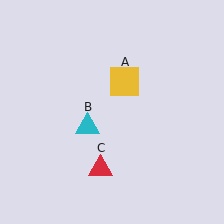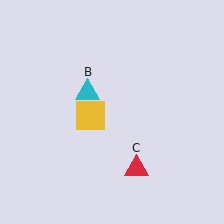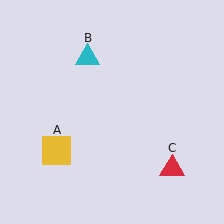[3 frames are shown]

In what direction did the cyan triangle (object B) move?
The cyan triangle (object B) moved up.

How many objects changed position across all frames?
3 objects changed position: yellow square (object A), cyan triangle (object B), red triangle (object C).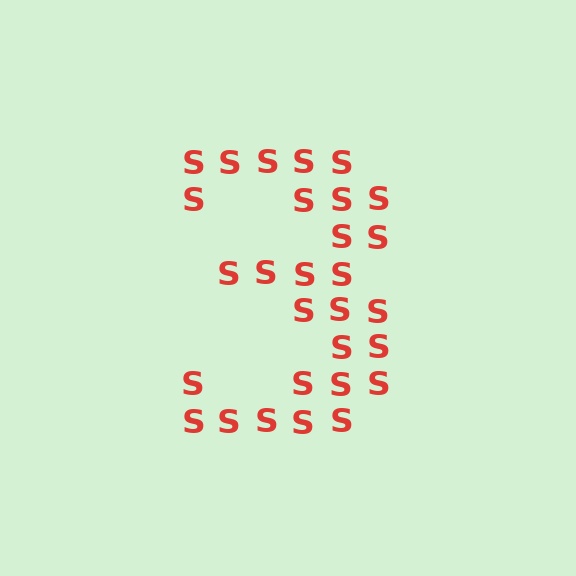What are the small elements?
The small elements are letter S's.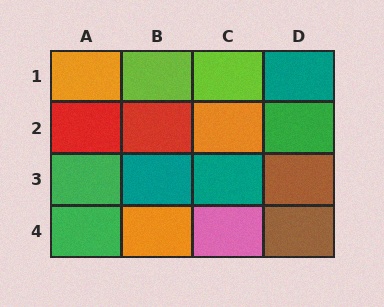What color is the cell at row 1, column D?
Teal.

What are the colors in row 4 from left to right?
Green, orange, pink, brown.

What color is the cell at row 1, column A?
Orange.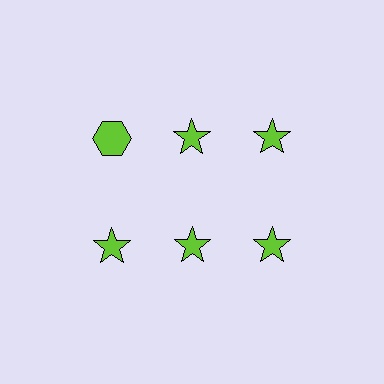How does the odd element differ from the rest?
It has a different shape: hexagon instead of star.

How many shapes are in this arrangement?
There are 6 shapes arranged in a grid pattern.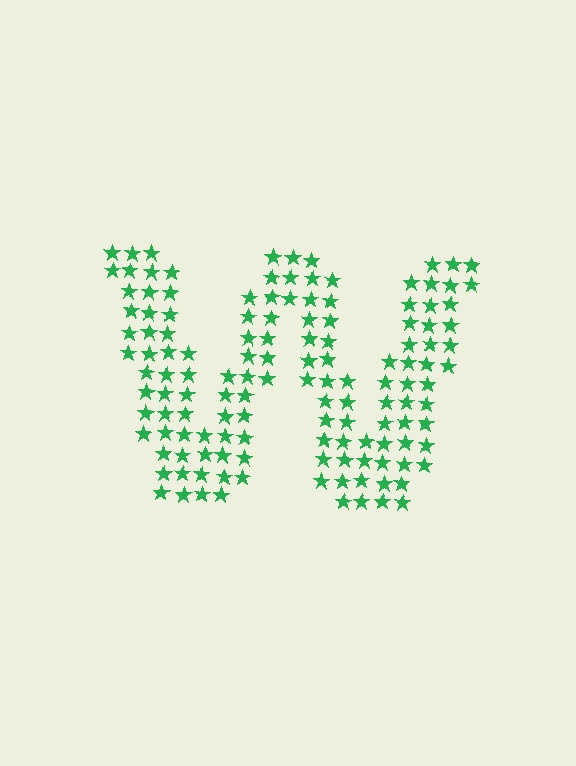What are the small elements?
The small elements are stars.